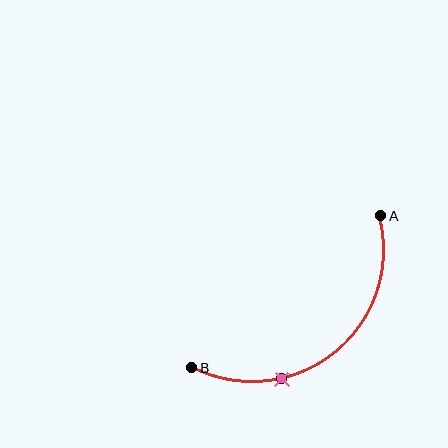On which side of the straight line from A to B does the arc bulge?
The arc bulges below and to the right of the straight line connecting A and B.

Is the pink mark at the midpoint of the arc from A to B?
No. The pink mark lies on the arc but is closer to endpoint B. The arc midpoint would be at the point on the curve equidistant along the arc from both A and B.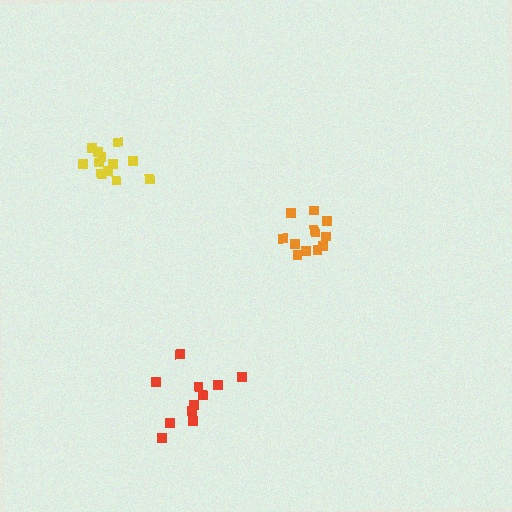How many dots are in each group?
Group 1: 12 dots, Group 2: 12 dots, Group 3: 11 dots (35 total).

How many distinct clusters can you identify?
There are 3 distinct clusters.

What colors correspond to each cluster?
The clusters are colored: orange, yellow, red.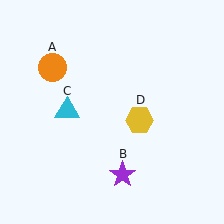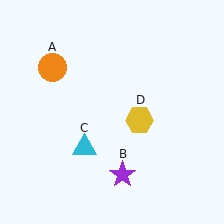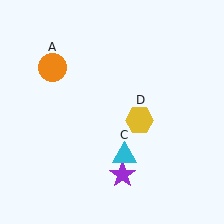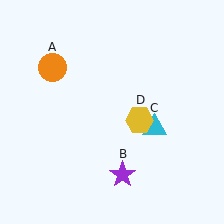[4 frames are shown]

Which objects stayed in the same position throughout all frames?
Orange circle (object A) and purple star (object B) and yellow hexagon (object D) remained stationary.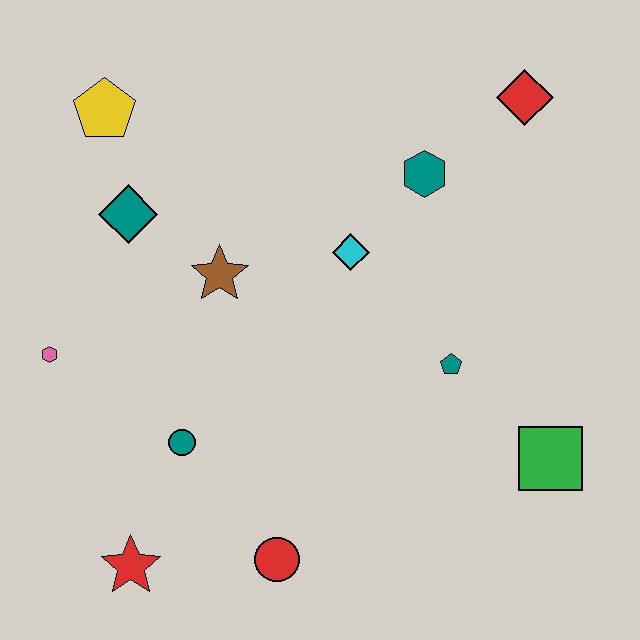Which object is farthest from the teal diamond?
The green square is farthest from the teal diamond.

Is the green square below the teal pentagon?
Yes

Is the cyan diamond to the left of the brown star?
No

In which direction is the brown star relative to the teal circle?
The brown star is above the teal circle.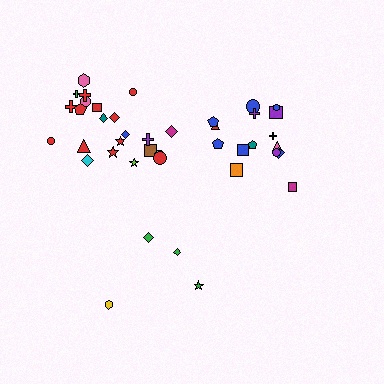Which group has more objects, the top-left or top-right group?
The top-left group.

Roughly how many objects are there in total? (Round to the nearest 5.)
Roughly 40 objects in total.